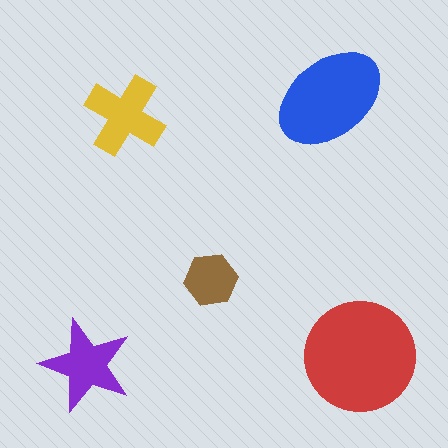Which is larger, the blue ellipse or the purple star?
The blue ellipse.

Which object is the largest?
The red circle.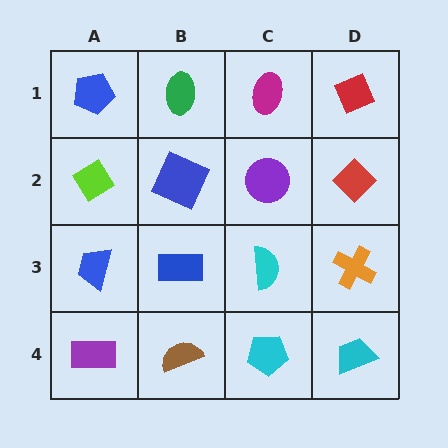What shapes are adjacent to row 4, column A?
A blue trapezoid (row 3, column A), a brown semicircle (row 4, column B).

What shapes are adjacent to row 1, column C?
A purple circle (row 2, column C), a green ellipse (row 1, column B), a red diamond (row 1, column D).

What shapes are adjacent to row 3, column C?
A purple circle (row 2, column C), a cyan pentagon (row 4, column C), a blue rectangle (row 3, column B), an orange cross (row 3, column D).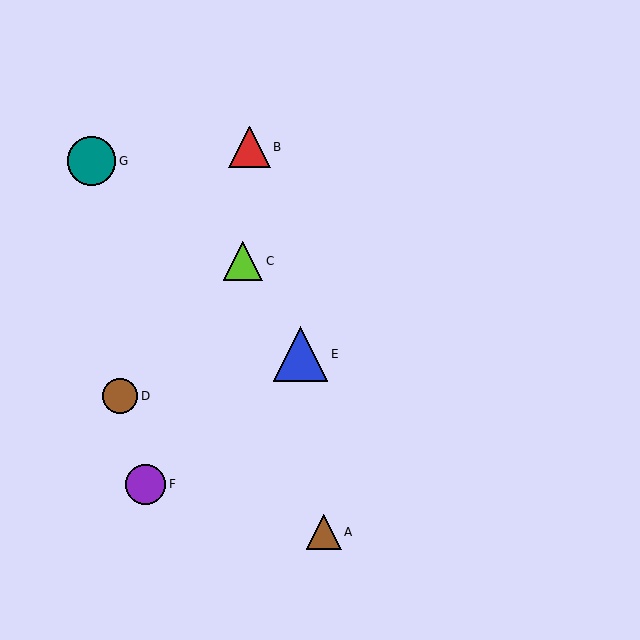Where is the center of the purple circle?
The center of the purple circle is at (145, 484).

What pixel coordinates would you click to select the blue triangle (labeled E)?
Click at (301, 354) to select the blue triangle E.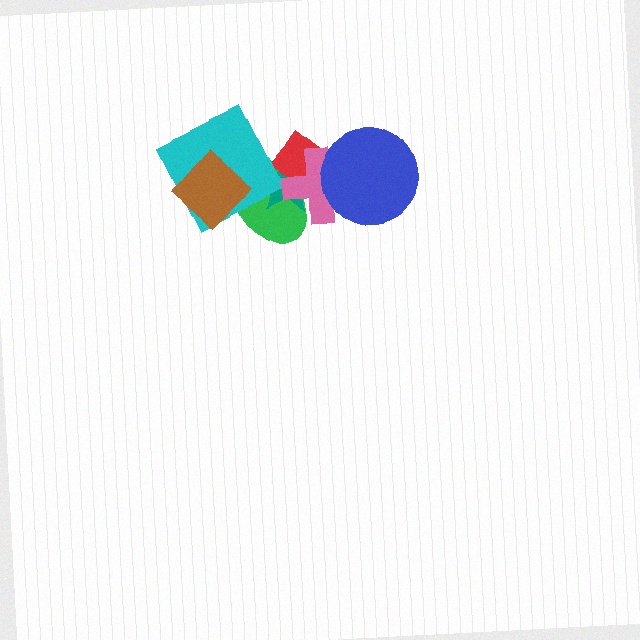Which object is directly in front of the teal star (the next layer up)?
The red diamond is directly in front of the teal star.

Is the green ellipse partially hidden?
Yes, it is partially covered by another shape.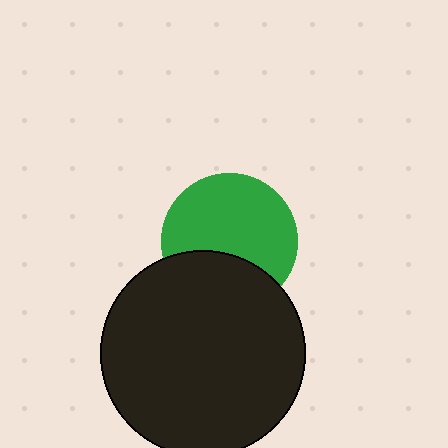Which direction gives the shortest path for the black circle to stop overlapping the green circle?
Moving down gives the shortest separation.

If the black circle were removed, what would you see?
You would see the complete green circle.